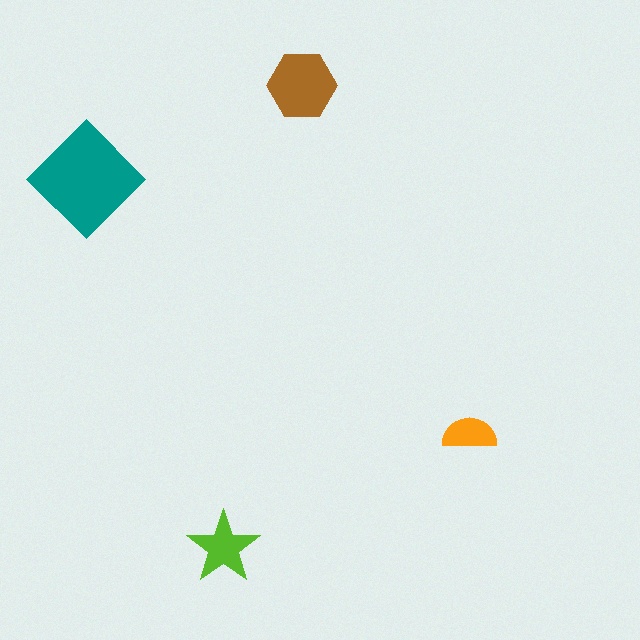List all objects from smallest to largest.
The orange semicircle, the lime star, the brown hexagon, the teal diamond.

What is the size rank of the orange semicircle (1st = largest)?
4th.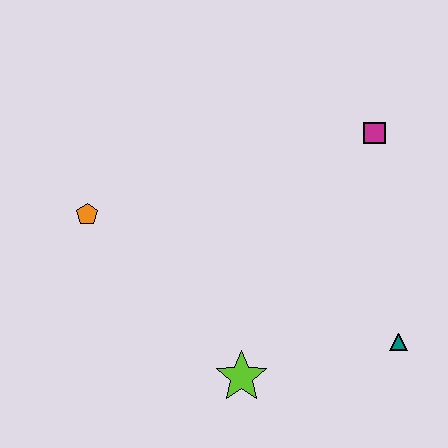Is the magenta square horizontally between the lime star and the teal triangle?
Yes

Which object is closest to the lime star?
The teal triangle is closest to the lime star.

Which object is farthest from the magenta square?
The orange pentagon is farthest from the magenta square.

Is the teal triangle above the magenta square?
No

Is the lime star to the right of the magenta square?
No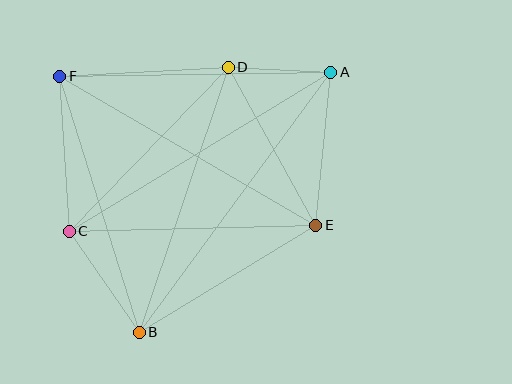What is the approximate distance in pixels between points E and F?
The distance between E and F is approximately 296 pixels.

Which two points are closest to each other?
Points A and D are closest to each other.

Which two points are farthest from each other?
Points A and B are farthest from each other.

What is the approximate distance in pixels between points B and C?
The distance between B and C is approximately 123 pixels.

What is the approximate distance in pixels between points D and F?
The distance between D and F is approximately 169 pixels.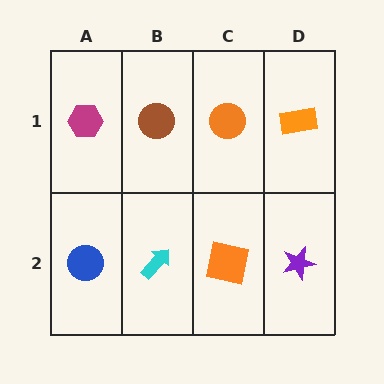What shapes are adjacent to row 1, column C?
An orange square (row 2, column C), a brown circle (row 1, column B), an orange rectangle (row 1, column D).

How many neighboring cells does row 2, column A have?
2.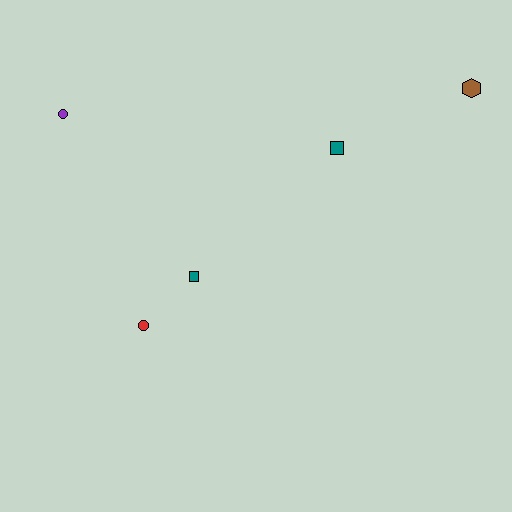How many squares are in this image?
There are 2 squares.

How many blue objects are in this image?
There are no blue objects.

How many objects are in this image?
There are 5 objects.